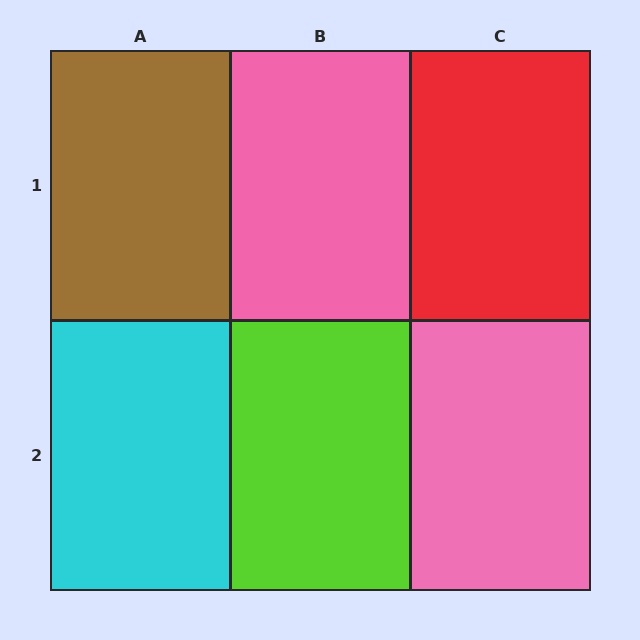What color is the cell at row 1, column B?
Pink.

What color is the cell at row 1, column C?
Red.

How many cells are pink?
2 cells are pink.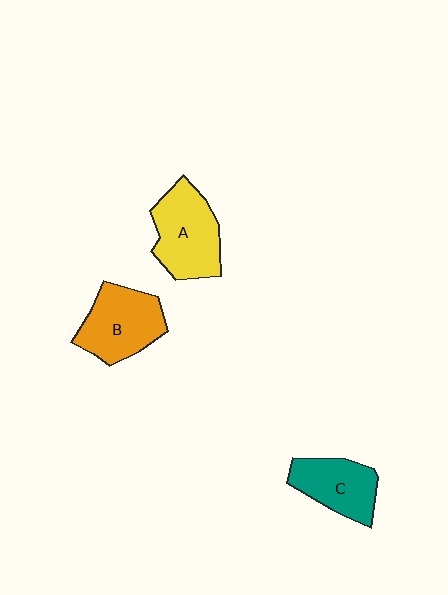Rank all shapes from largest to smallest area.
From largest to smallest: A (yellow), B (orange), C (teal).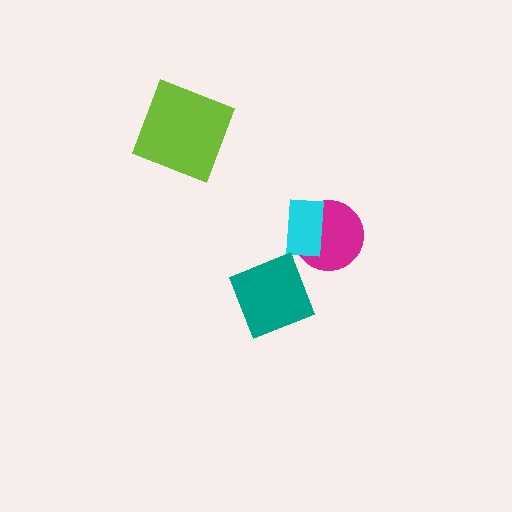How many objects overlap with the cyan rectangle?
1 object overlaps with the cyan rectangle.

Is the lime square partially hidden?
No, no other shape covers it.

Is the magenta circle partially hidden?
Yes, it is partially covered by another shape.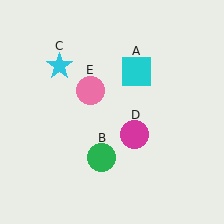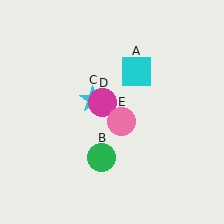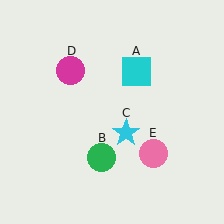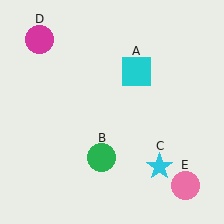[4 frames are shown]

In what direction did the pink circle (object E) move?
The pink circle (object E) moved down and to the right.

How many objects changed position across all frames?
3 objects changed position: cyan star (object C), magenta circle (object D), pink circle (object E).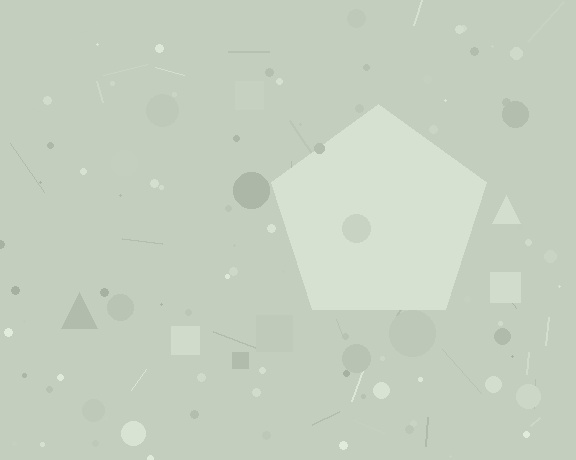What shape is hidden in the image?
A pentagon is hidden in the image.